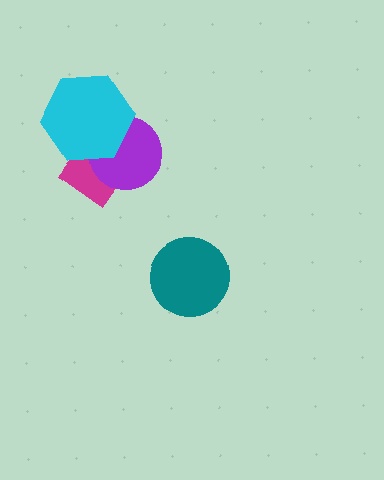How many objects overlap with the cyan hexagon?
2 objects overlap with the cyan hexagon.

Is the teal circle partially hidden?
No, no other shape covers it.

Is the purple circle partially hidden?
Yes, it is partially covered by another shape.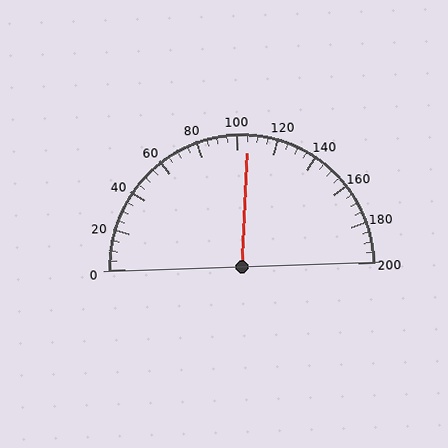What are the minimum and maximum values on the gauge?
The gauge ranges from 0 to 200.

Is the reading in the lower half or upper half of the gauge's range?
The reading is in the upper half of the range (0 to 200).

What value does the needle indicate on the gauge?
The needle indicates approximately 105.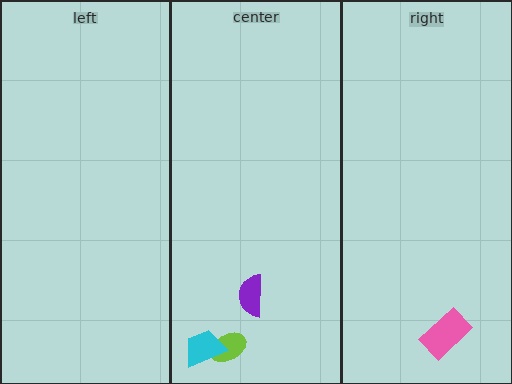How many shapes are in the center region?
3.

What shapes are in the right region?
The pink rectangle.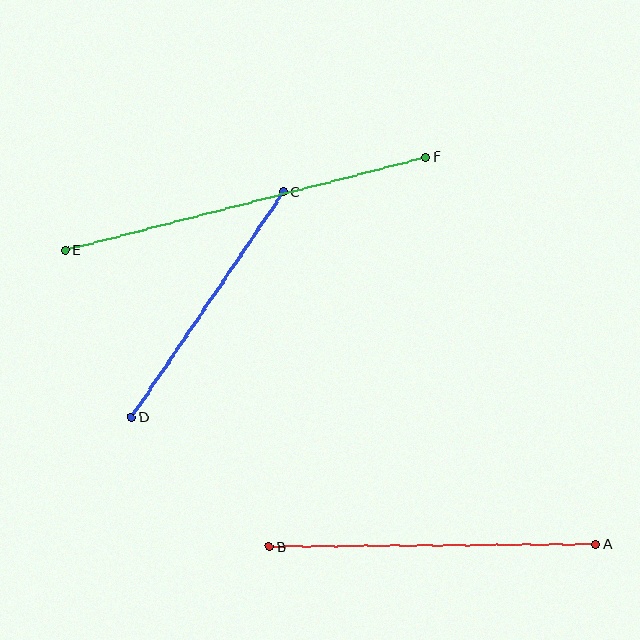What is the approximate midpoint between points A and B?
The midpoint is at approximately (432, 546) pixels.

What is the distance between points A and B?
The distance is approximately 326 pixels.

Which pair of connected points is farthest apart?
Points E and F are farthest apart.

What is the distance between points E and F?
The distance is approximately 372 pixels.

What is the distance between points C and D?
The distance is approximately 272 pixels.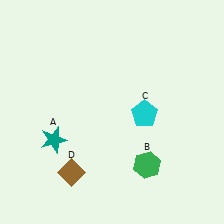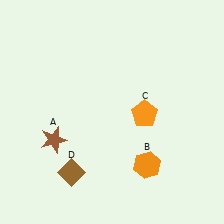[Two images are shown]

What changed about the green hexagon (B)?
In Image 1, B is green. In Image 2, it changed to orange.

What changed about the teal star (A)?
In Image 1, A is teal. In Image 2, it changed to brown.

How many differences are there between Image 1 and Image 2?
There are 3 differences between the two images.